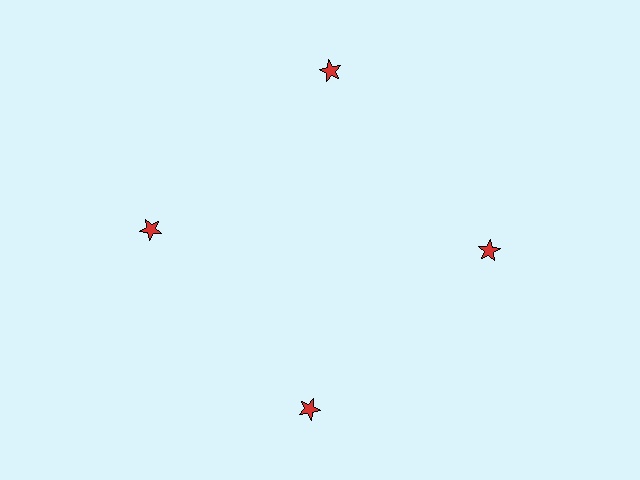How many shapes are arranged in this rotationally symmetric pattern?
There are 4 shapes, arranged in 4 groups of 1.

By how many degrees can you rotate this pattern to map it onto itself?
The pattern maps onto itself every 90 degrees of rotation.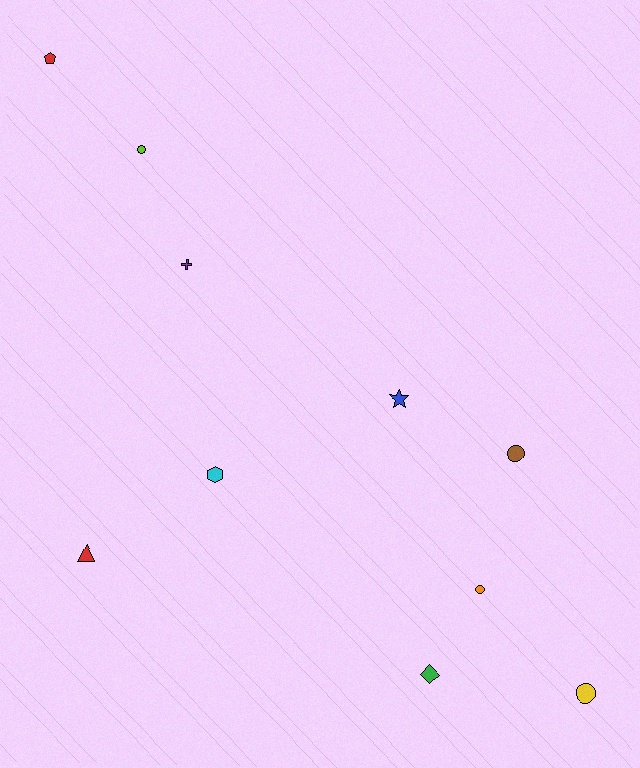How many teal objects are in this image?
There are no teal objects.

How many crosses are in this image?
There is 1 cross.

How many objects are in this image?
There are 10 objects.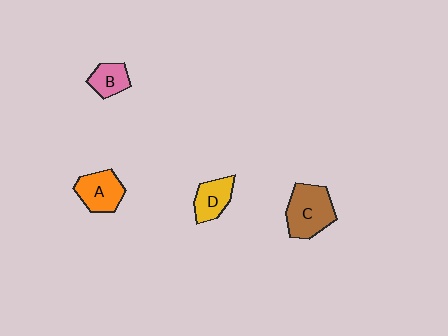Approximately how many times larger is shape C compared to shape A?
Approximately 1.3 times.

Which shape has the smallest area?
Shape B (pink).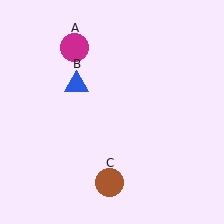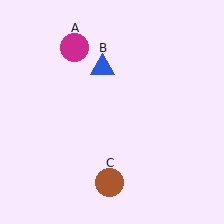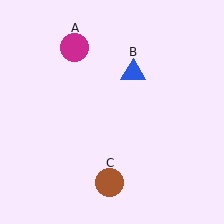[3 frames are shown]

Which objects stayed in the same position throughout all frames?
Magenta circle (object A) and brown circle (object C) remained stationary.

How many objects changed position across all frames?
1 object changed position: blue triangle (object B).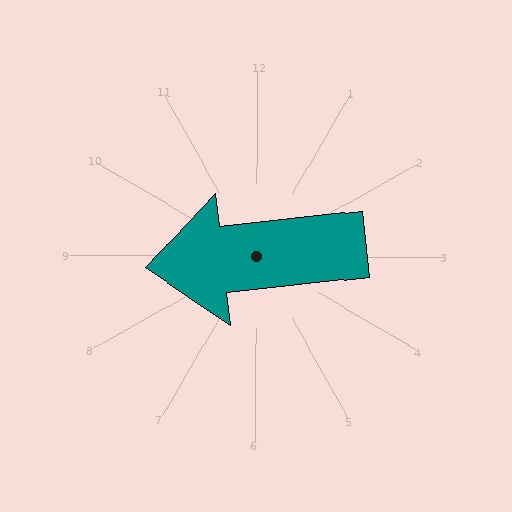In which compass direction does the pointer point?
West.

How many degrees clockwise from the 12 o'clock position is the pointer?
Approximately 264 degrees.